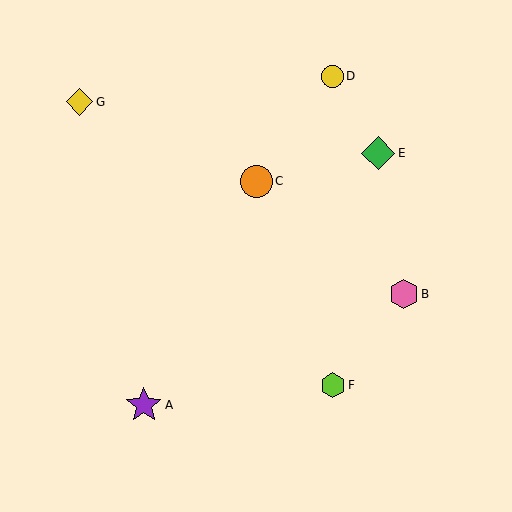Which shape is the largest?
The purple star (labeled A) is the largest.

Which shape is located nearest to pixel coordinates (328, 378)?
The lime hexagon (labeled F) at (333, 385) is nearest to that location.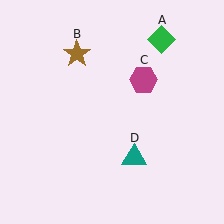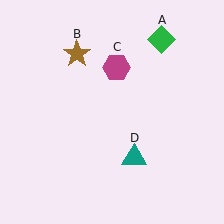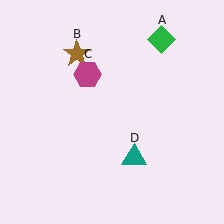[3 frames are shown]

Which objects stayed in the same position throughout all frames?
Green diamond (object A) and brown star (object B) and teal triangle (object D) remained stationary.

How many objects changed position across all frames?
1 object changed position: magenta hexagon (object C).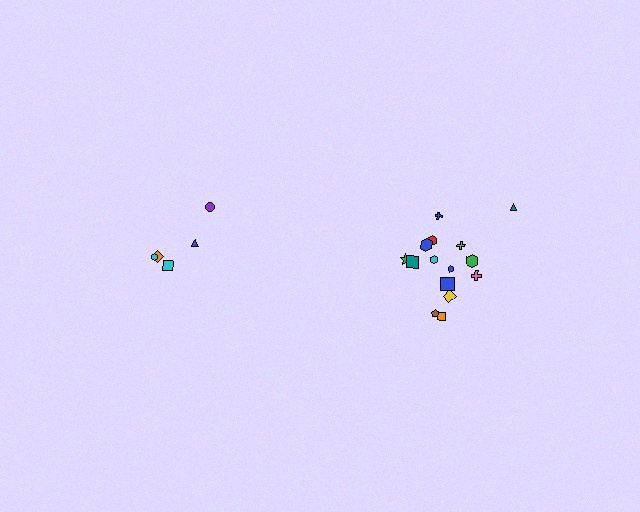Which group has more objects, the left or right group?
The right group.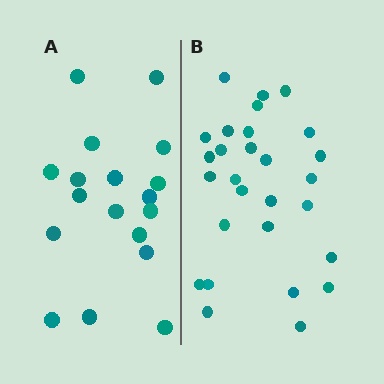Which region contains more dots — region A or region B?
Region B (the right region) has more dots.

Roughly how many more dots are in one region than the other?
Region B has roughly 10 or so more dots than region A.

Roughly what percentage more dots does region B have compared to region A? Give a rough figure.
About 55% more.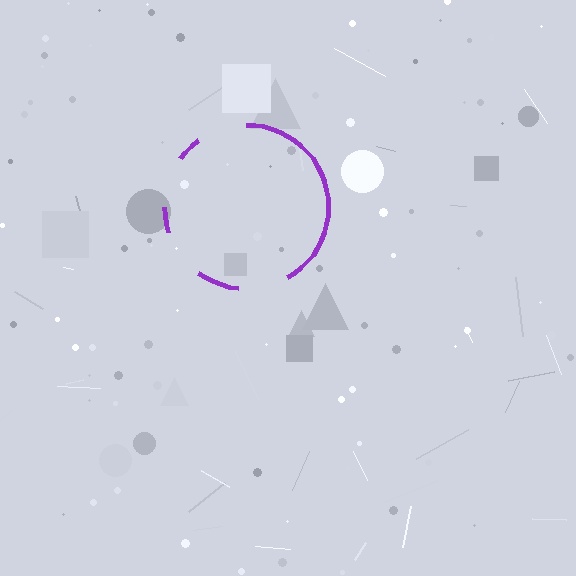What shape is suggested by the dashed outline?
The dashed outline suggests a circle.